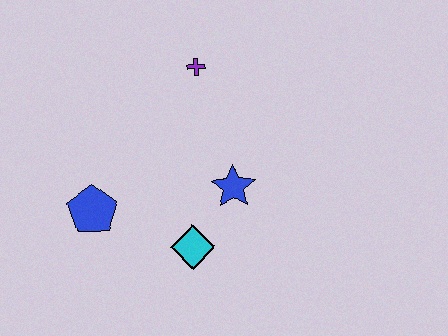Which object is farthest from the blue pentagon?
The purple cross is farthest from the blue pentagon.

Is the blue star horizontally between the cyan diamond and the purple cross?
No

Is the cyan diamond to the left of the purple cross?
Yes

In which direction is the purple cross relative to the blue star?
The purple cross is above the blue star.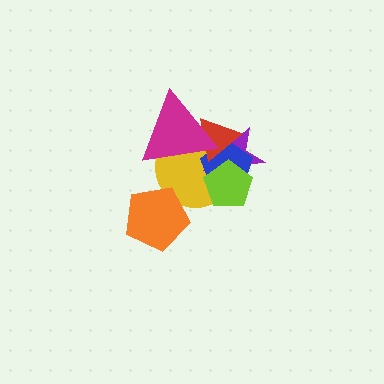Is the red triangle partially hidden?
Yes, it is partially covered by another shape.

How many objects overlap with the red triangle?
4 objects overlap with the red triangle.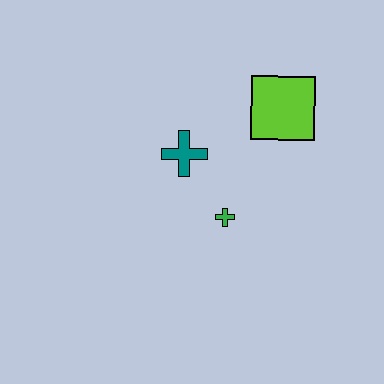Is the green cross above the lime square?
No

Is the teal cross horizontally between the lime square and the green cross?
No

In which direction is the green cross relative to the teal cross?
The green cross is below the teal cross.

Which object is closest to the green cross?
The teal cross is closest to the green cross.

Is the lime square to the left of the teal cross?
No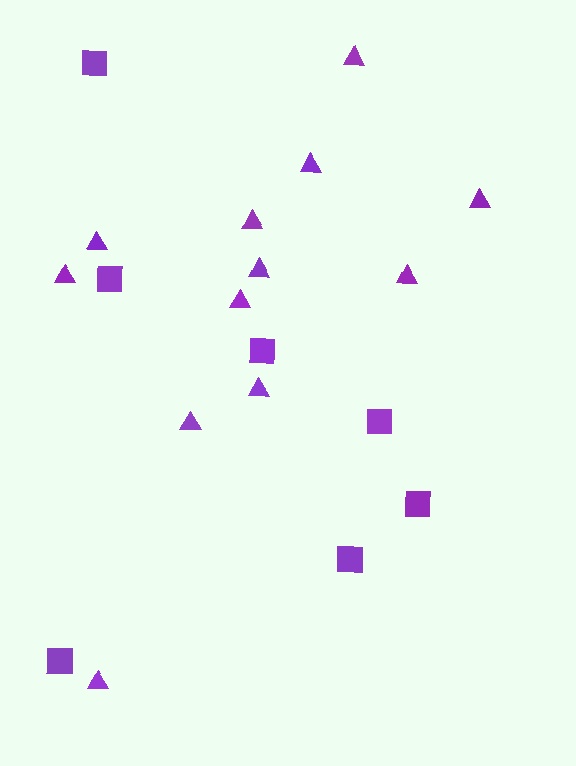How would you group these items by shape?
There are 2 groups: one group of triangles (12) and one group of squares (7).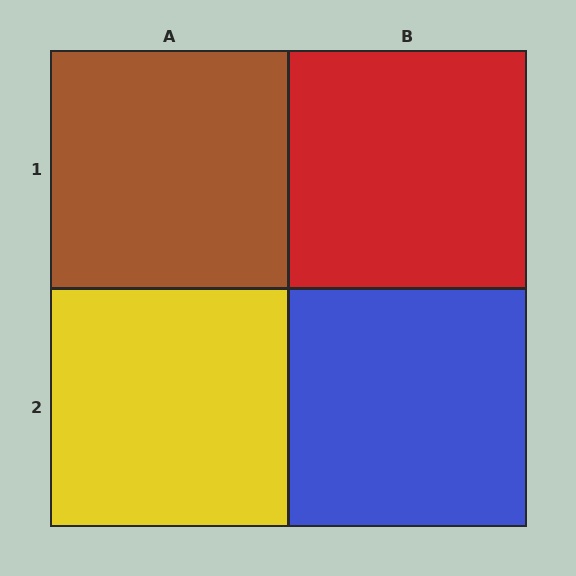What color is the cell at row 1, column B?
Red.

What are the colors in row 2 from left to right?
Yellow, blue.